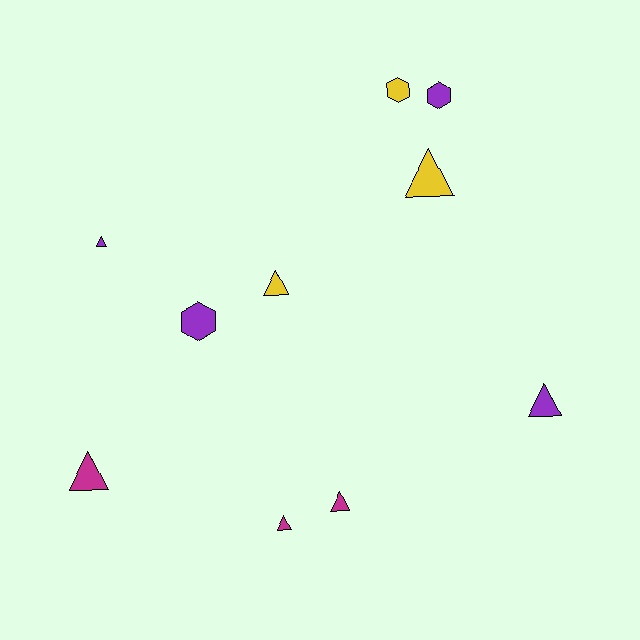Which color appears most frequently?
Purple, with 4 objects.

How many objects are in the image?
There are 10 objects.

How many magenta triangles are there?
There are 3 magenta triangles.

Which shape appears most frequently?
Triangle, with 7 objects.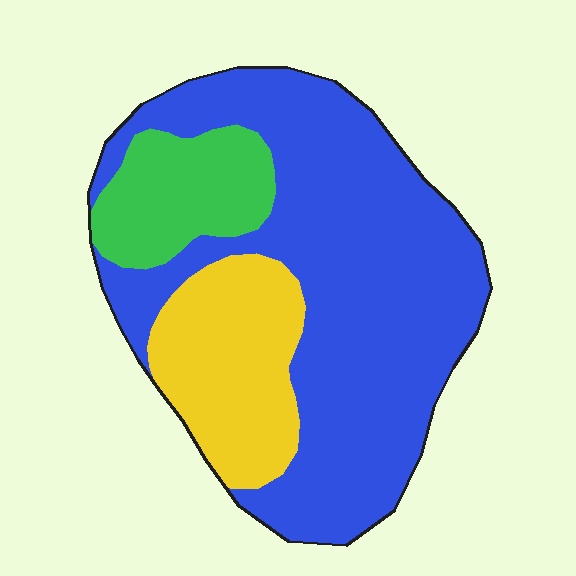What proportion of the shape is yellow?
Yellow covers 21% of the shape.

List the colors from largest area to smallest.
From largest to smallest: blue, yellow, green.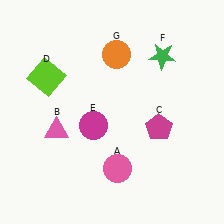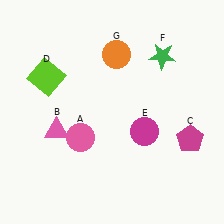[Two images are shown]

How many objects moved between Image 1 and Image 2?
3 objects moved between the two images.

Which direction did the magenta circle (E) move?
The magenta circle (E) moved right.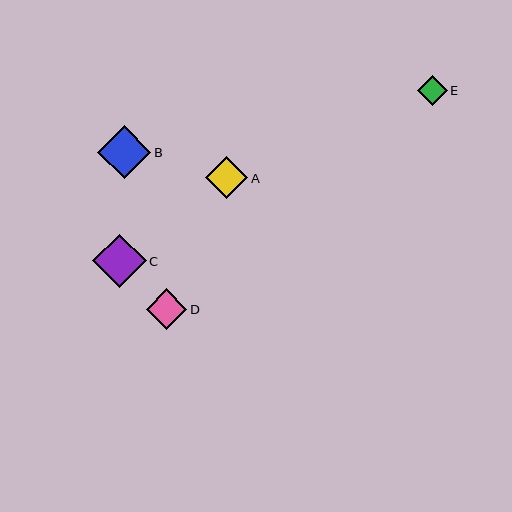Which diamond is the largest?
Diamond B is the largest with a size of approximately 53 pixels.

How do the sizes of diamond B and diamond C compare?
Diamond B and diamond C are approximately the same size.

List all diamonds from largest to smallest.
From largest to smallest: B, C, A, D, E.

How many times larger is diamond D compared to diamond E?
Diamond D is approximately 1.4 times the size of diamond E.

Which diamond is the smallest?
Diamond E is the smallest with a size of approximately 30 pixels.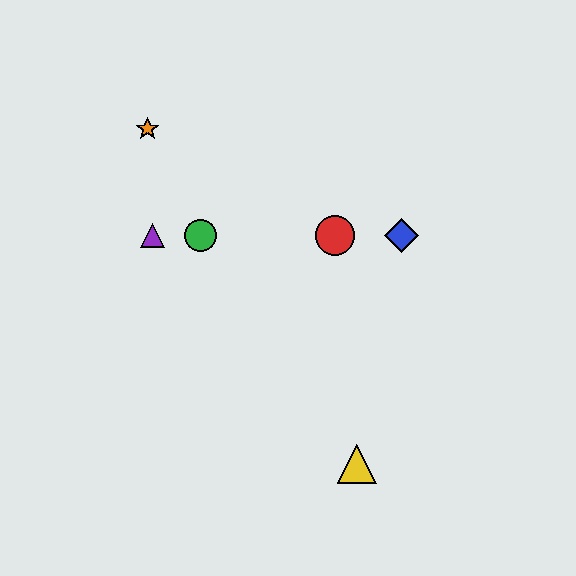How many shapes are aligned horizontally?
4 shapes (the red circle, the blue diamond, the green circle, the purple triangle) are aligned horizontally.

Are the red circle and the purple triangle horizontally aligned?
Yes, both are at y≈235.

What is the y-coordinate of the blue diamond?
The blue diamond is at y≈235.